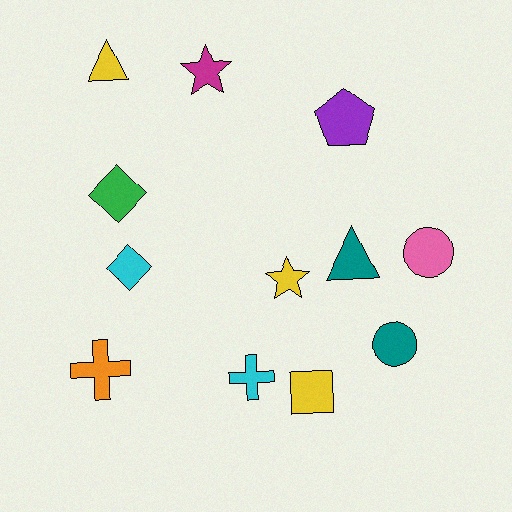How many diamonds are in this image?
There are 2 diamonds.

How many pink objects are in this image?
There is 1 pink object.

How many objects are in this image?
There are 12 objects.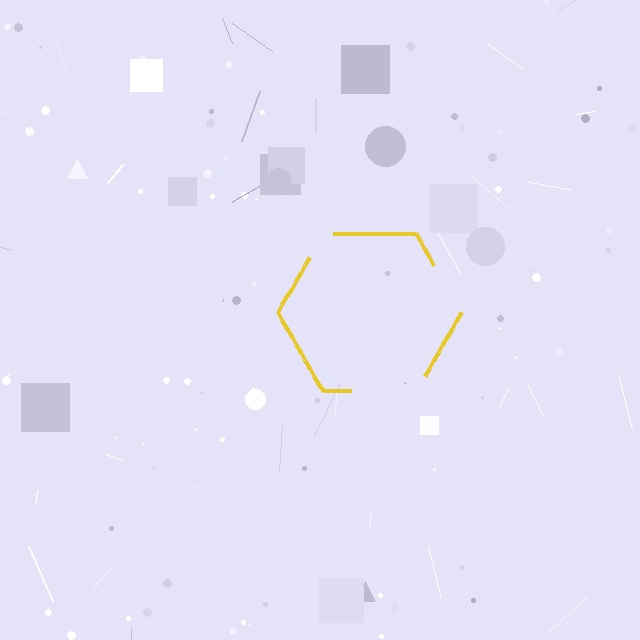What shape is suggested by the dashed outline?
The dashed outline suggests a hexagon.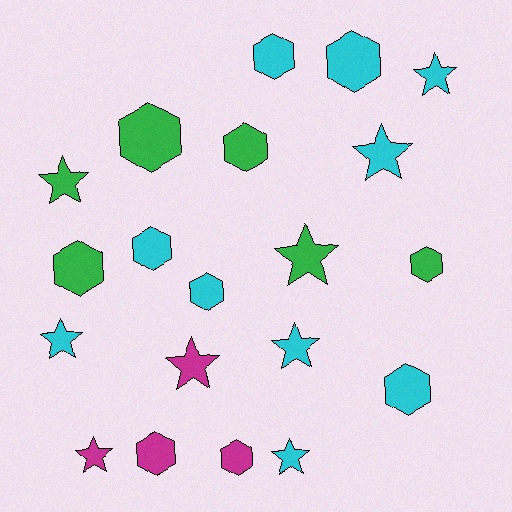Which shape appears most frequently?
Hexagon, with 11 objects.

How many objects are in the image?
There are 20 objects.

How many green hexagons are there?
There are 4 green hexagons.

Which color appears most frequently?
Cyan, with 10 objects.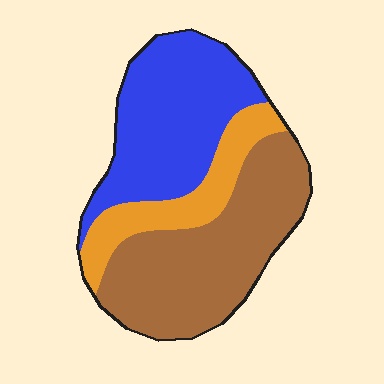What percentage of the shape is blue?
Blue covers roughly 40% of the shape.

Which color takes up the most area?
Brown, at roughly 45%.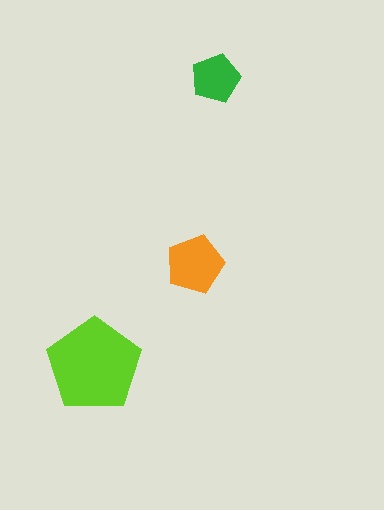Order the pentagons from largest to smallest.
the lime one, the orange one, the green one.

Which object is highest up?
The green pentagon is topmost.